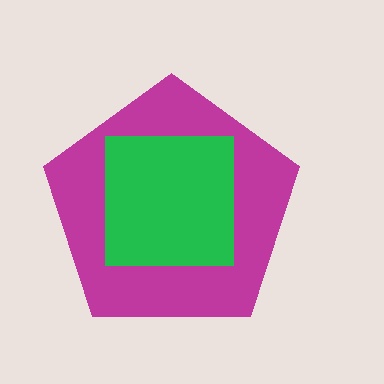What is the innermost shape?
The green square.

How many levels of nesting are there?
2.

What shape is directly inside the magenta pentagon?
The green square.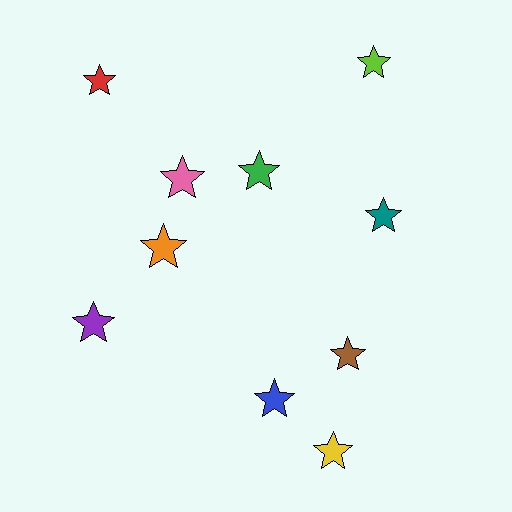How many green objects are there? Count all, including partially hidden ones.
There is 1 green object.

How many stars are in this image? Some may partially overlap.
There are 10 stars.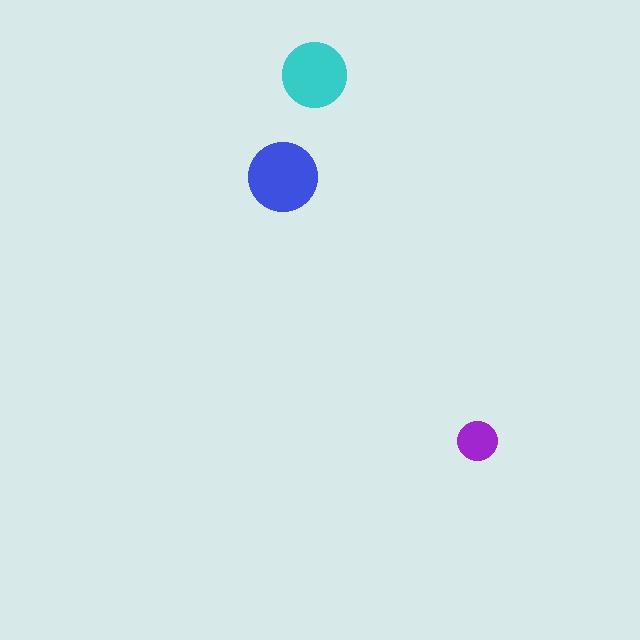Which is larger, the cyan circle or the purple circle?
The cyan one.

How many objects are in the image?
There are 3 objects in the image.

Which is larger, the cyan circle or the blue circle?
The blue one.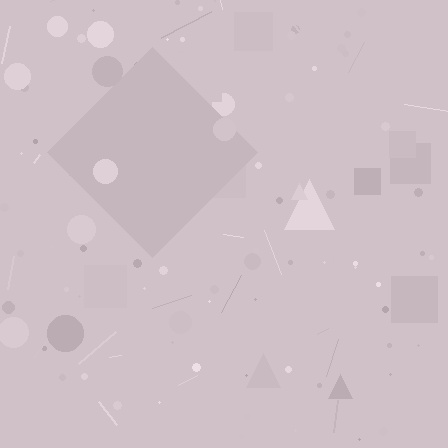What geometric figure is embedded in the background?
A diamond is embedded in the background.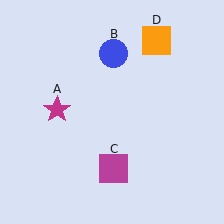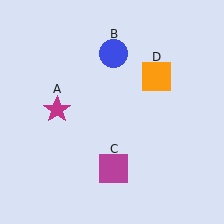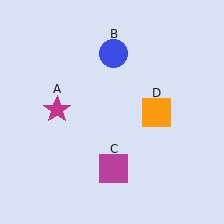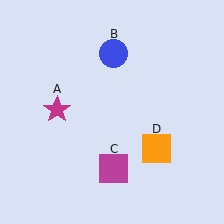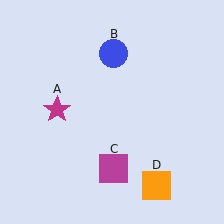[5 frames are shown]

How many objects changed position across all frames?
1 object changed position: orange square (object D).